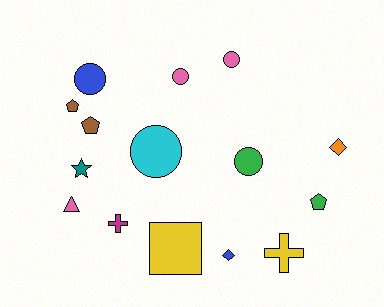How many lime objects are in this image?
There are no lime objects.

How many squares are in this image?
There is 1 square.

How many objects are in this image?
There are 15 objects.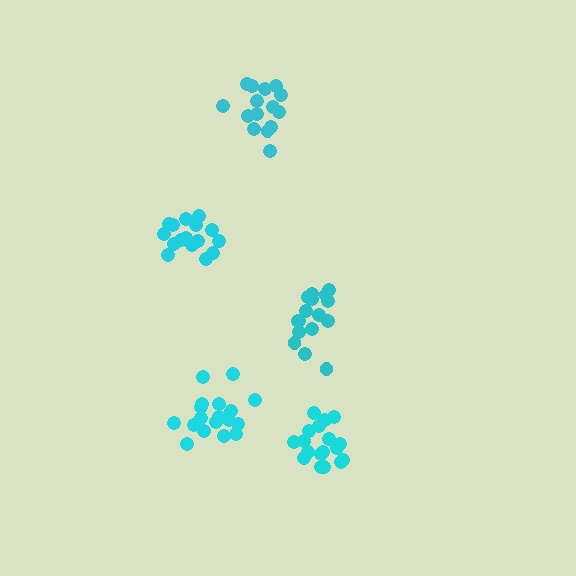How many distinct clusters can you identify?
There are 5 distinct clusters.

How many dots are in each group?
Group 1: 18 dots, Group 2: 15 dots, Group 3: 16 dots, Group 4: 16 dots, Group 5: 18 dots (83 total).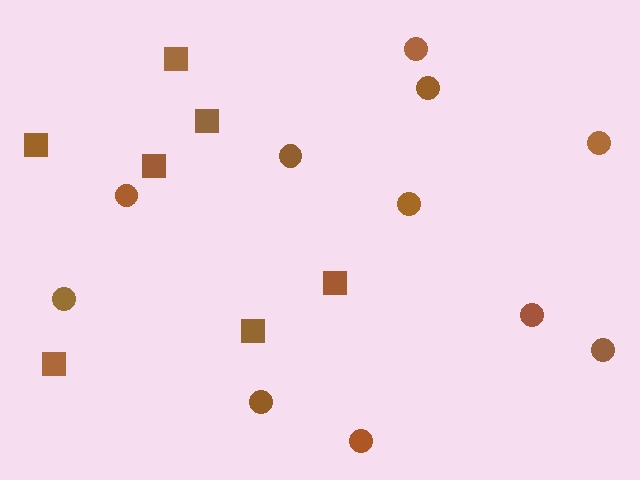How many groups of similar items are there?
There are 2 groups: one group of squares (7) and one group of circles (11).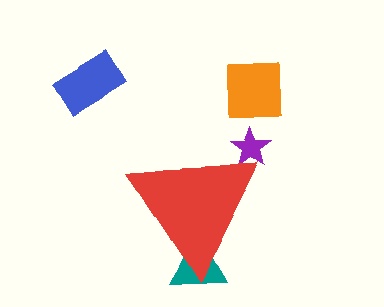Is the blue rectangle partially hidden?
No, the blue rectangle is fully visible.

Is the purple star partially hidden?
Yes, the purple star is partially hidden behind the red triangle.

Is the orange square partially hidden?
No, the orange square is fully visible.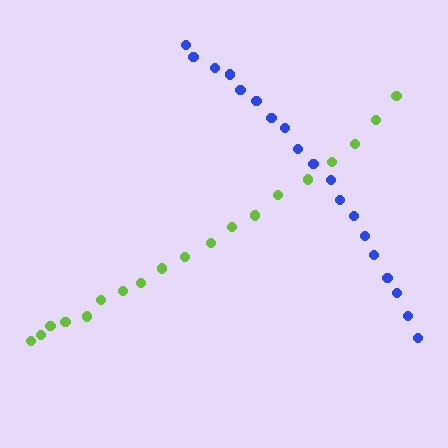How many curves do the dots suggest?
There are 2 distinct paths.